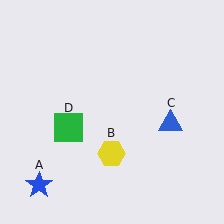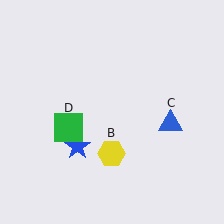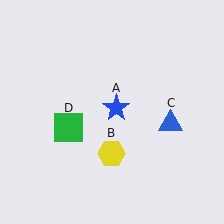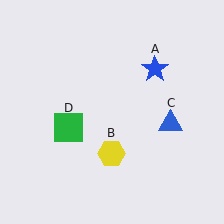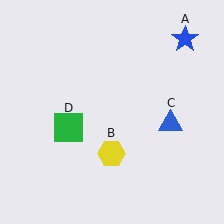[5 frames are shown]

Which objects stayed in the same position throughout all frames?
Yellow hexagon (object B) and blue triangle (object C) and green square (object D) remained stationary.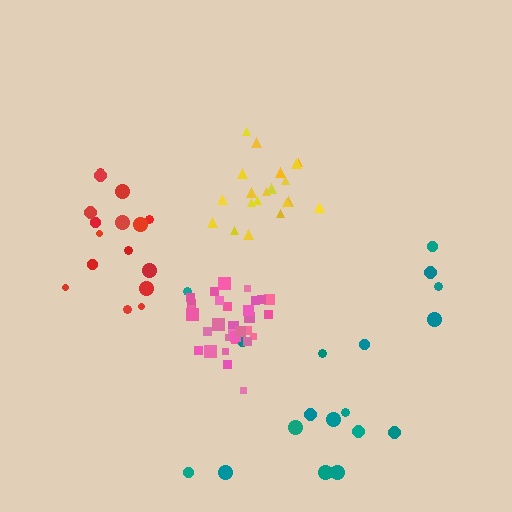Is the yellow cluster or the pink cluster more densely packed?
Pink.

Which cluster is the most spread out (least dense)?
Teal.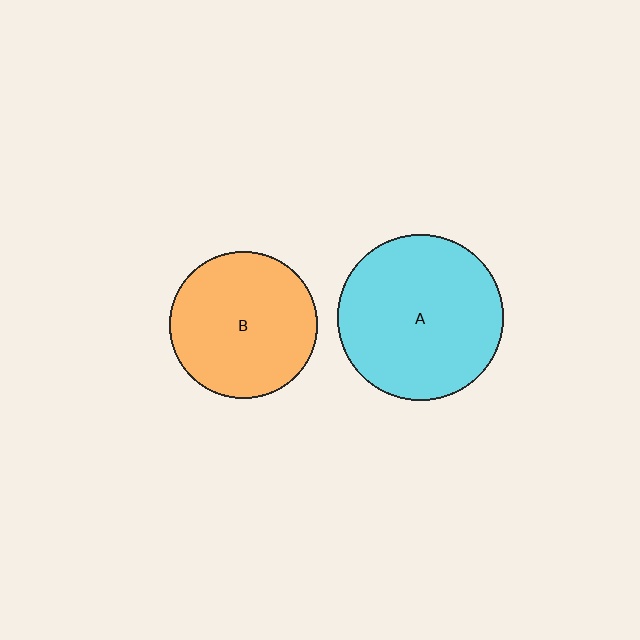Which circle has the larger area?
Circle A (cyan).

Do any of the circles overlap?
No, none of the circles overlap.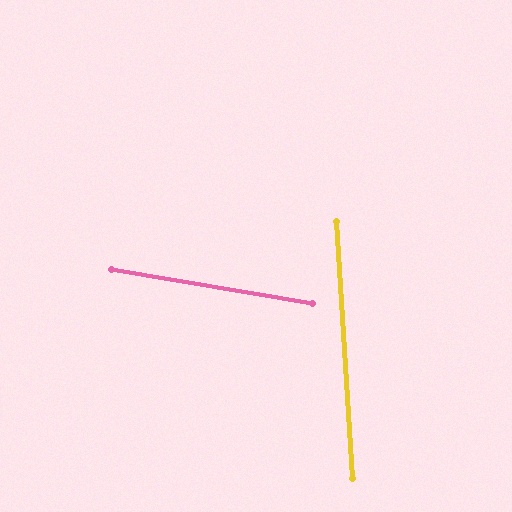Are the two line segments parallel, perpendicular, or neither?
Neither parallel nor perpendicular — they differ by about 77°.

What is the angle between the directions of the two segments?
Approximately 77 degrees.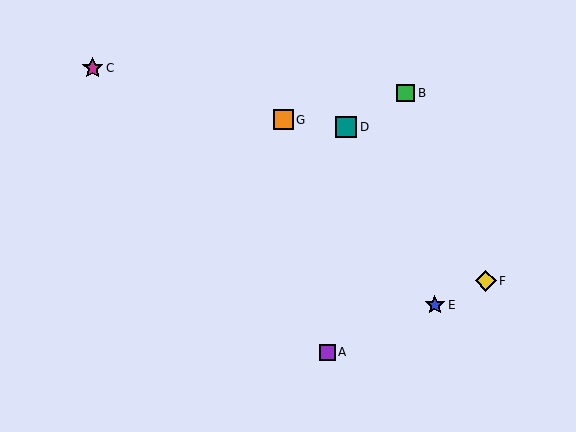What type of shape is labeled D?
Shape D is a teal square.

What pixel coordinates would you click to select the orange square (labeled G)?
Click at (283, 120) to select the orange square G.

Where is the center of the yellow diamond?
The center of the yellow diamond is at (486, 281).